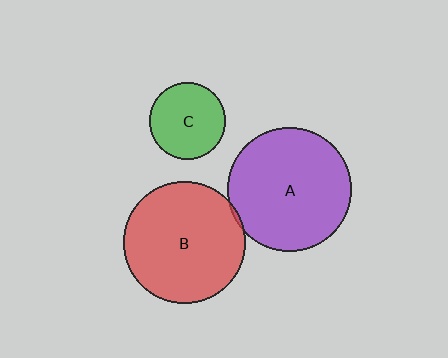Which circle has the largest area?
Circle A (purple).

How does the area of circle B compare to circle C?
Approximately 2.5 times.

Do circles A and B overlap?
Yes.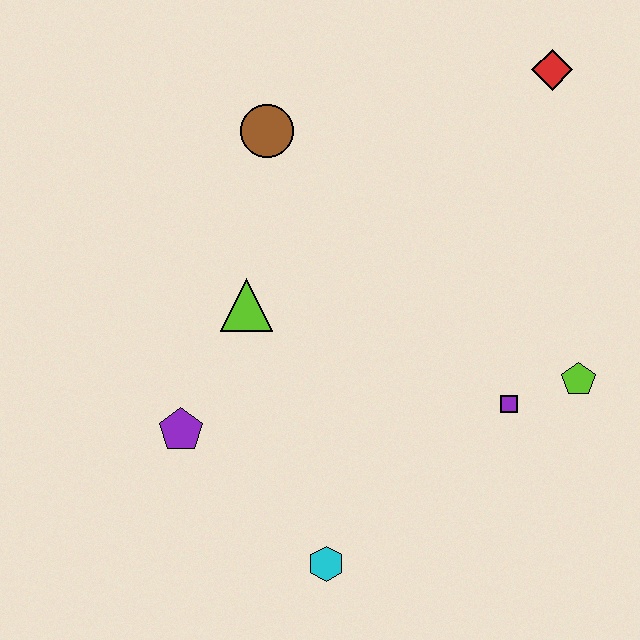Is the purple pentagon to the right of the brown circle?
No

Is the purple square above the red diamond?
No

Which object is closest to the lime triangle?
The purple pentagon is closest to the lime triangle.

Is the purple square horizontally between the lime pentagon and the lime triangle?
Yes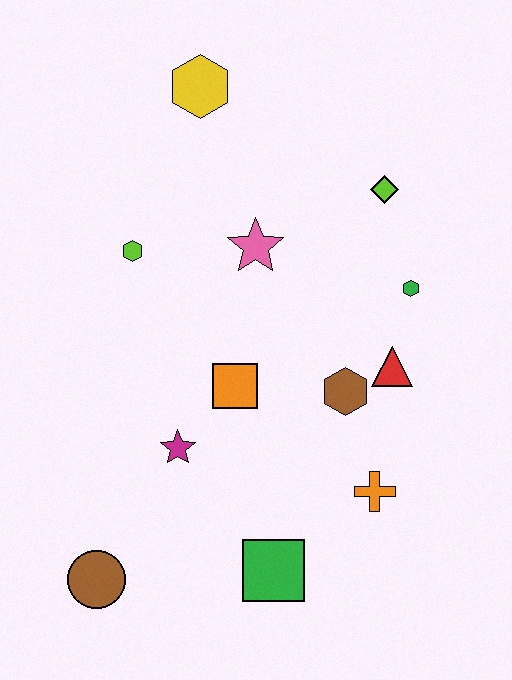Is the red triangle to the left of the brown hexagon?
No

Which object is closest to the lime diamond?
The green hexagon is closest to the lime diamond.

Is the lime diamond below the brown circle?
No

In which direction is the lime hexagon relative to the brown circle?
The lime hexagon is above the brown circle.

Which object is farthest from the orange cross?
The yellow hexagon is farthest from the orange cross.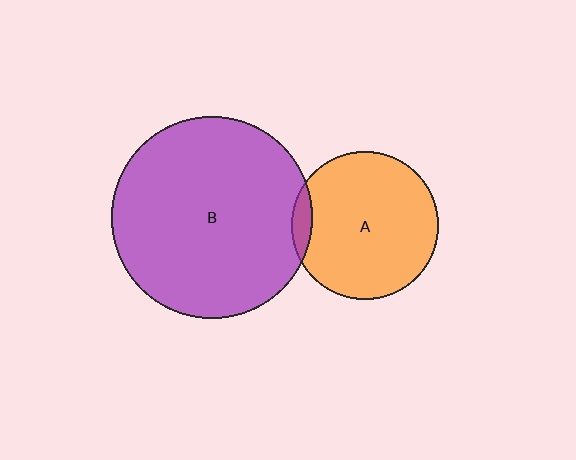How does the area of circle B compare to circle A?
Approximately 1.9 times.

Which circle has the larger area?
Circle B (purple).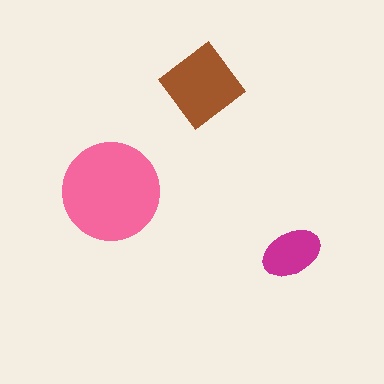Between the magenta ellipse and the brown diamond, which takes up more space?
The brown diamond.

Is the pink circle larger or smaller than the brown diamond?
Larger.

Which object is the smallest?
The magenta ellipse.